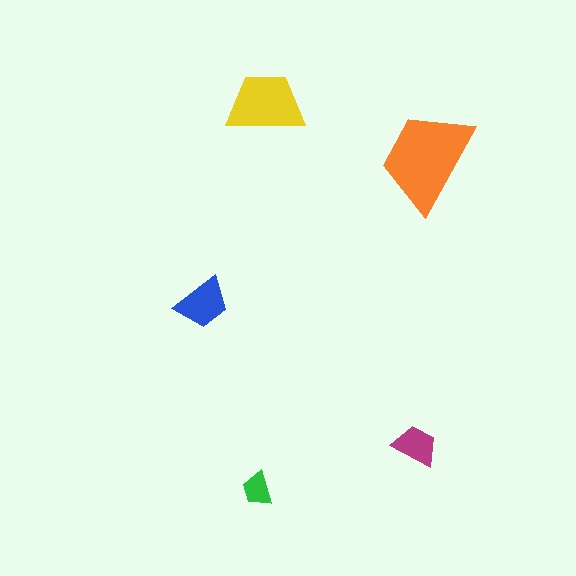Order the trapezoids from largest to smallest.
the orange one, the yellow one, the blue one, the magenta one, the green one.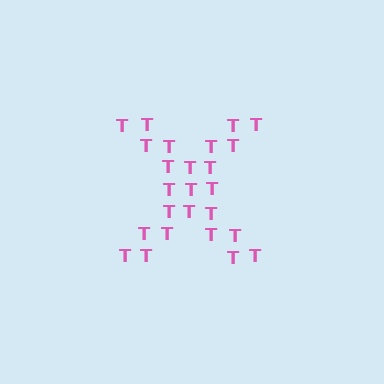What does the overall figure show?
The overall figure shows the letter X.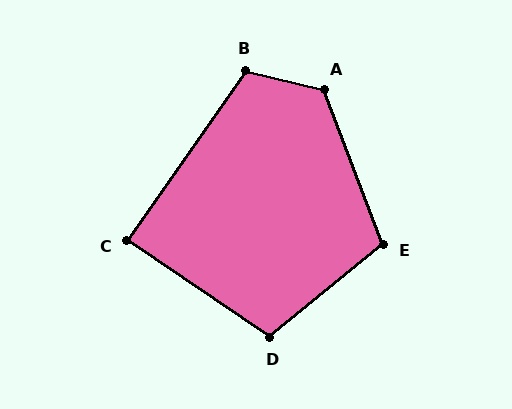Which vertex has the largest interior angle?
A, at approximately 124 degrees.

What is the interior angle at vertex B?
Approximately 112 degrees (obtuse).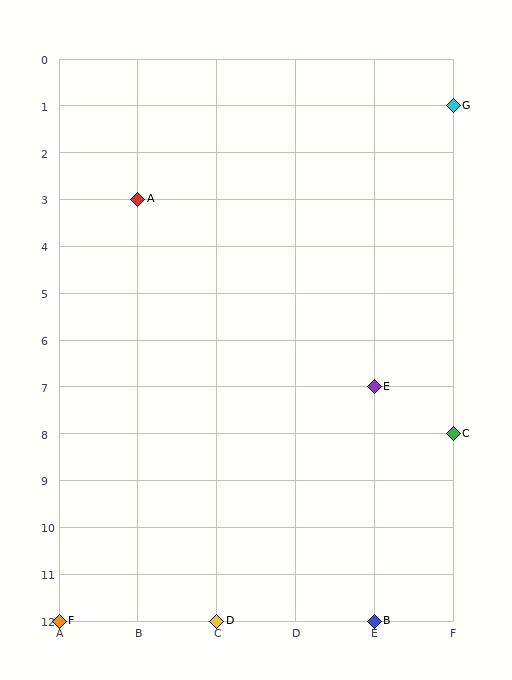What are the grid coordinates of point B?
Point B is at grid coordinates (E, 12).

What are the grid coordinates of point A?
Point A is at grid coordinates (B, 3).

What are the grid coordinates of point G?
Point G is at grid coordinates (F, 1).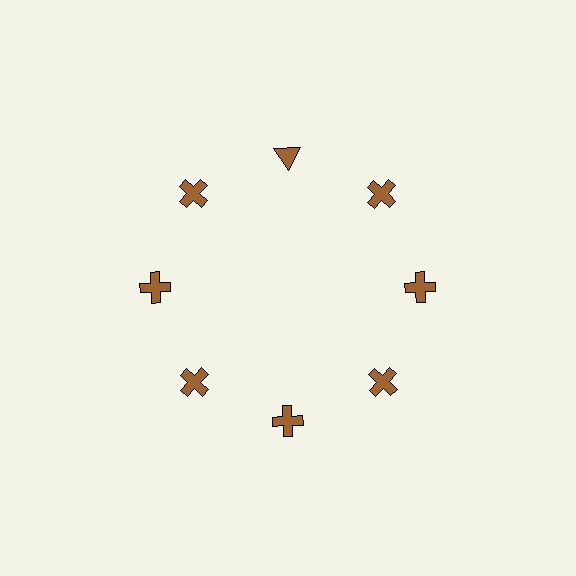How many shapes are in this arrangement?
There are 8 shapes arranged in a ring pattern.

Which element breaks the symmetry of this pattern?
The brown triangle at roughly the 12 o'clock position breaks the symmetry. All other shapes are brown crosses.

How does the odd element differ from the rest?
It has a different shape: triangle instead of cross.